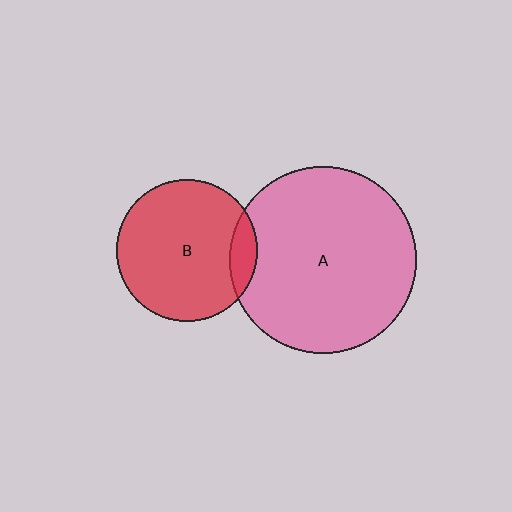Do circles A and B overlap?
Yes.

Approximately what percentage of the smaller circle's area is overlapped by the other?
Approximately 10%.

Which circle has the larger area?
Circle A (pink).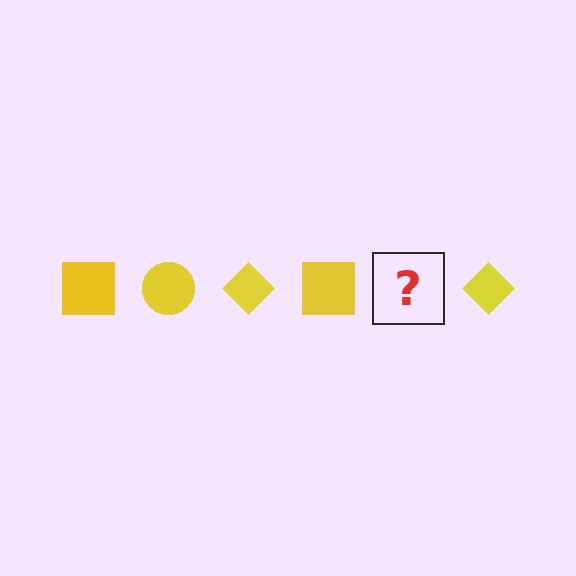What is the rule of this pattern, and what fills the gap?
The rule is that the pattern cycles through square, circle, diamond shapes in yellow. The gap should be filled with a yellow circle.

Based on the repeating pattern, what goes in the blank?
The blank should be a yellow circle.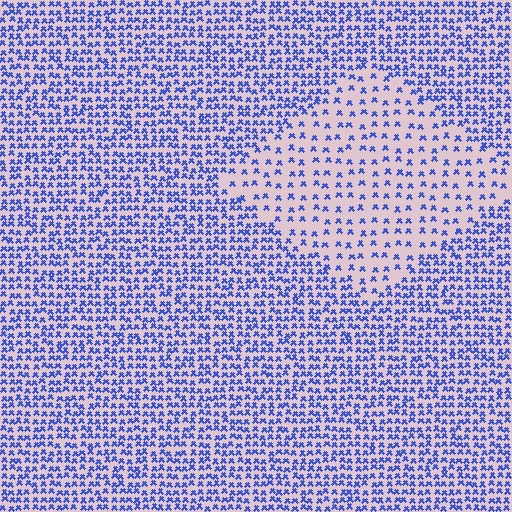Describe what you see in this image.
The image contains small blue elements arranged at two different densities. A diamond-shaped region is visible where the elements are less densely packed than the surrounding area.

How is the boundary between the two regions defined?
The boundary is defined by a change in element density (approximately 2.3x ratio). All elements are the same color, size, and shape.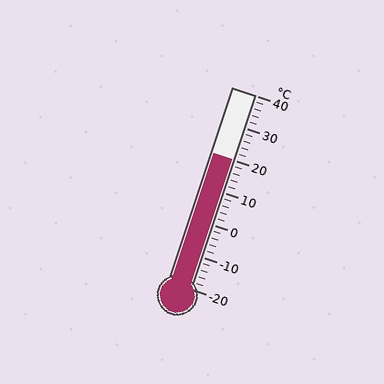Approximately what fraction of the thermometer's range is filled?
The thermometer is filled to approximately 65% of its range.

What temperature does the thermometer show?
The thermometer shows approximately 20°C.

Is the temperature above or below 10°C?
The temperature is above 10°C.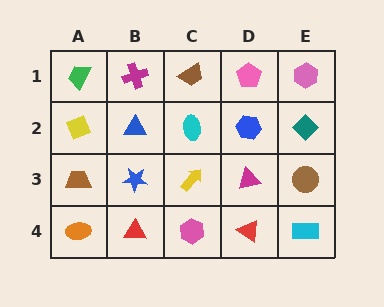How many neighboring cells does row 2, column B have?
4.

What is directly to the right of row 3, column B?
A yellow arrow.